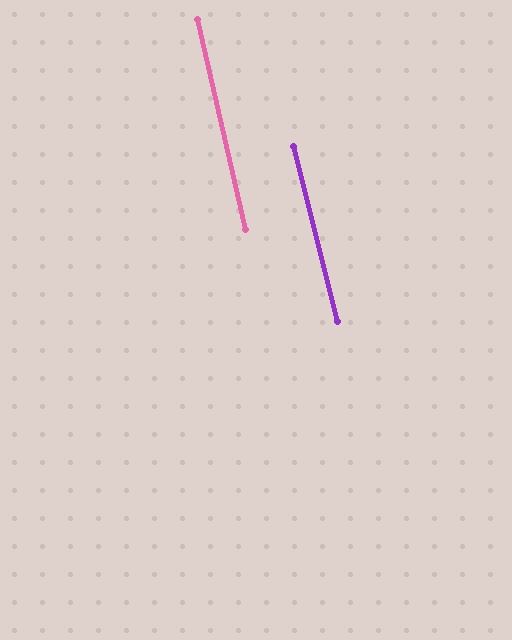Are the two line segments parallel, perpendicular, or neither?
Parallel — their directions differ by only 1.5°.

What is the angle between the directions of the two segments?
Approximately 1 degree.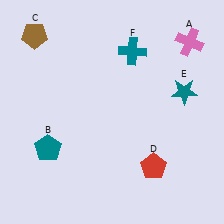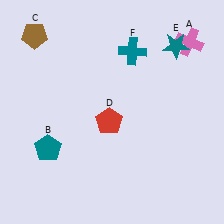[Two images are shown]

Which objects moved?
The objects that moved are: the red pentagon (D), the teal star (E).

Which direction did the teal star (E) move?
The teal star (E) moved up.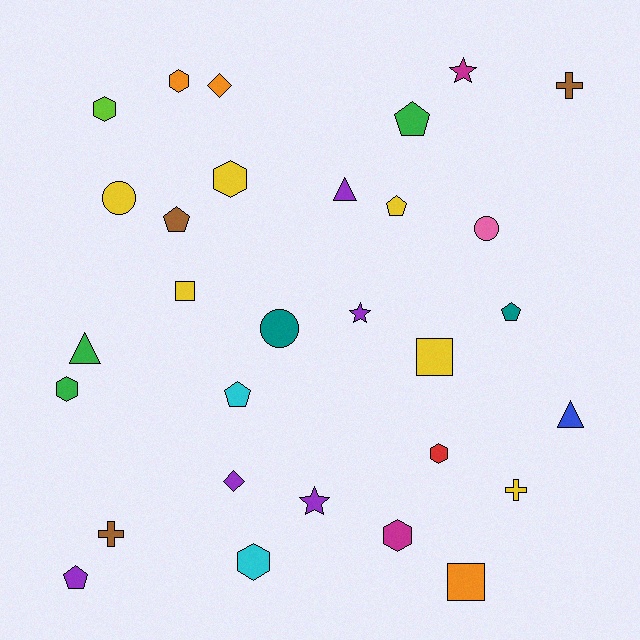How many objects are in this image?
There are 30 objects.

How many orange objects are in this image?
There are 3 orange objects.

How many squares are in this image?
There are 3 squares.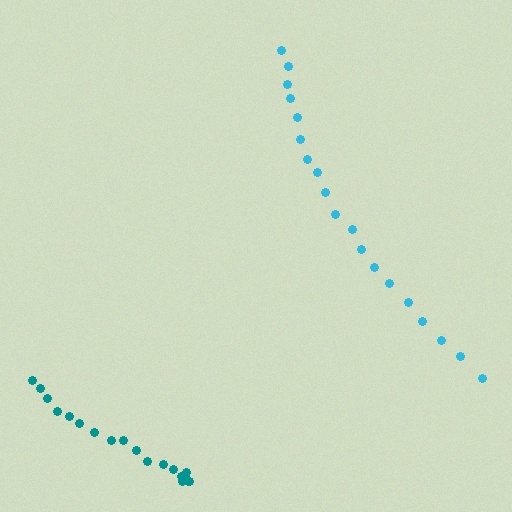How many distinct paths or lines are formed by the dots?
There are 2 distinct paths.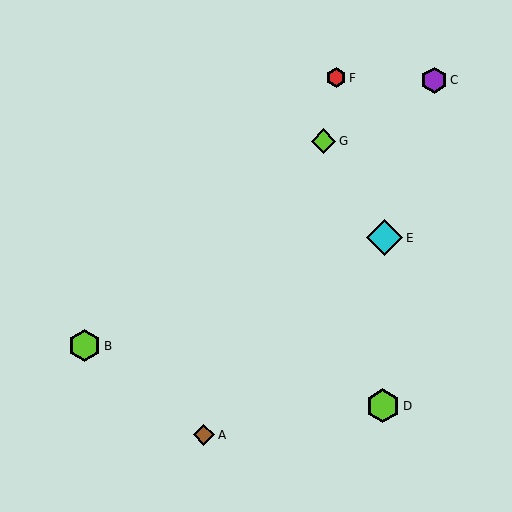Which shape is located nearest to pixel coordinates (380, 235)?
The cyan diamond (labeled E) at (385, 238) is nearest to that location.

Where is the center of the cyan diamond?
The center of the cyan diamond is at (385, 238).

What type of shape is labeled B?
Shape B is a lime hexagon.